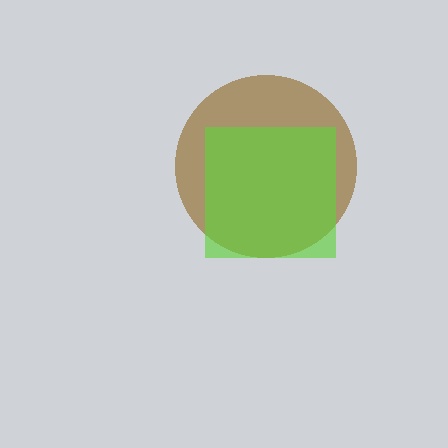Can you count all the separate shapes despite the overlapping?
Yes, there are 2 separate shapes.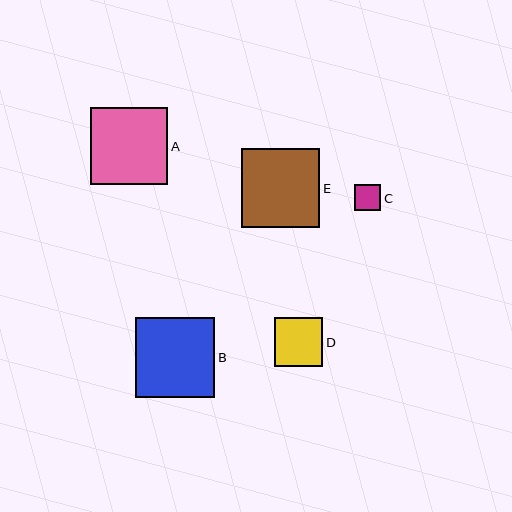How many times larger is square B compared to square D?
Square B is approximately 1.6 times the size of square D.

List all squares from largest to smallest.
From largest to smallest: B, E, A, D, C.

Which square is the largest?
Square B is the largest with a size of approximately 79 pixels.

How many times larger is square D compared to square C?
Square D is approximately 1.8 times the size of square C.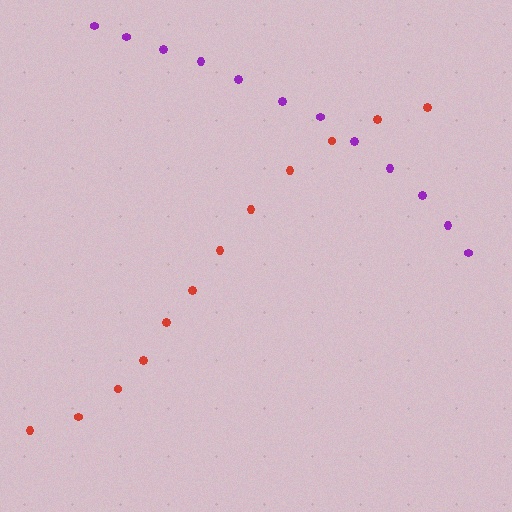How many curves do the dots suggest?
There are 2 distinct paths.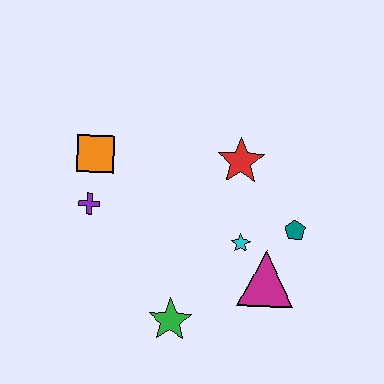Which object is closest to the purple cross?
The orange square is closest to the purple cross.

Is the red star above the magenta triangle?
Yes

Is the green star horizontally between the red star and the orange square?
Yes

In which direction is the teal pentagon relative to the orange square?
The teal pentagon is to the right of the orange square.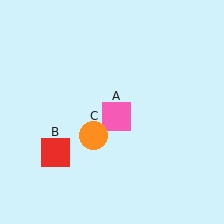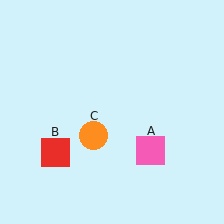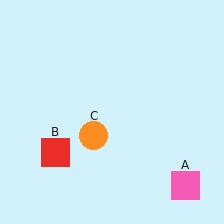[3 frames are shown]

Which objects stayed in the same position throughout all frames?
Red square (object B) and orange circle (object C) remained stationary.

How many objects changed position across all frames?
1 object changed position: pink square (object A).